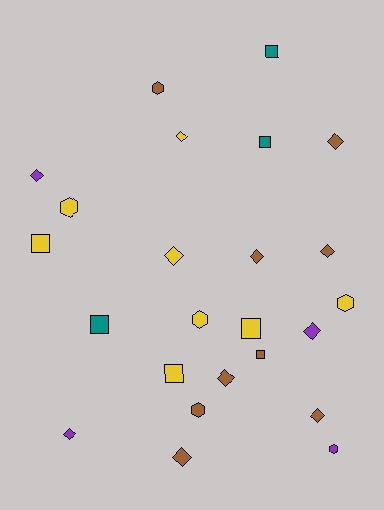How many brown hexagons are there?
There are 2 brown hexagons.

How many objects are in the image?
There are 24 objects.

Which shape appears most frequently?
Diamond, with 11 objects.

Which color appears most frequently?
Brown, with 9 objects.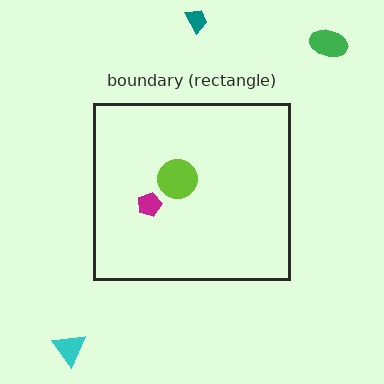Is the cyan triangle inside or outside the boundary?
Outside.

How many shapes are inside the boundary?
2 inside, 3 outside.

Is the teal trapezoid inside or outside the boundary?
Outside.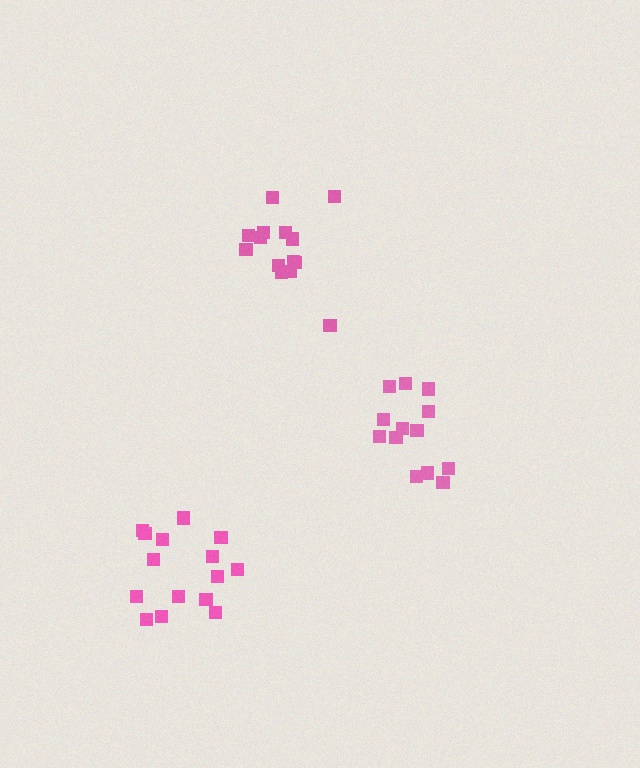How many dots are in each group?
Group 1: 14 dots, Group 2: 15 dots, Group 3: 13 dots (42 total).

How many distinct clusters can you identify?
There are 3 distinct clusters.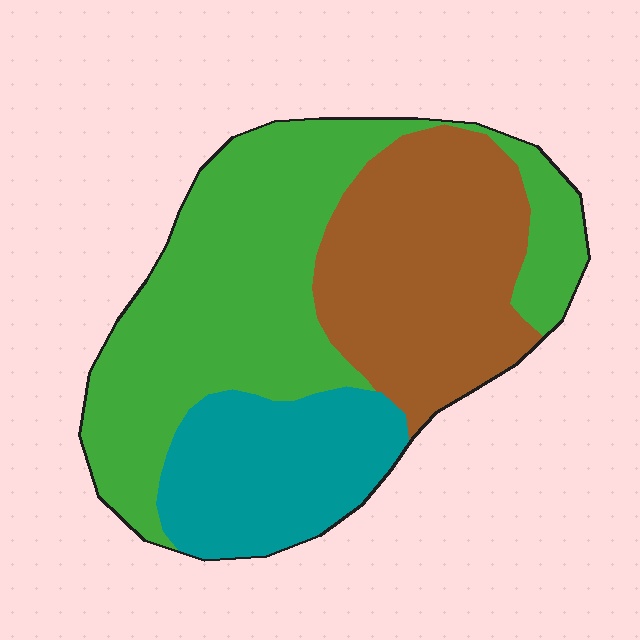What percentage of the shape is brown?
Brown takes up about one third (1/3) of the shape.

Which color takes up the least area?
Teal, at roughly 20%.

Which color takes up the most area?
Green, at roughly 45%.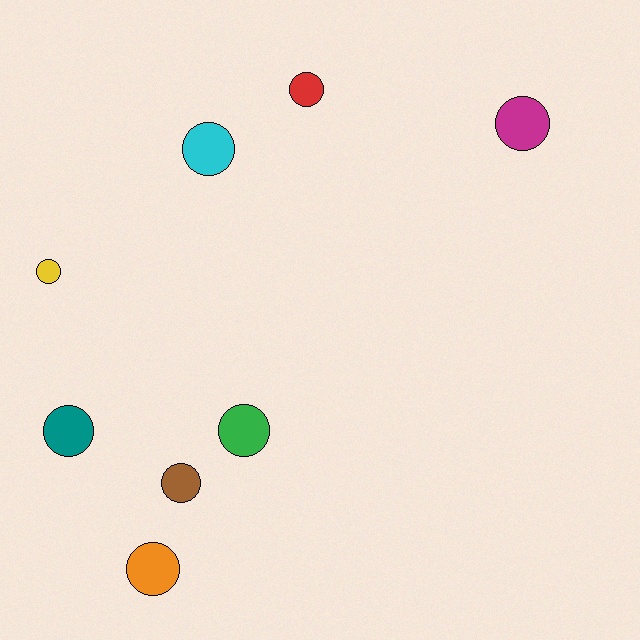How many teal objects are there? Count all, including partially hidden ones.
There is 1 teal object.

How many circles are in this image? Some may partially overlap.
There are 8 circles.